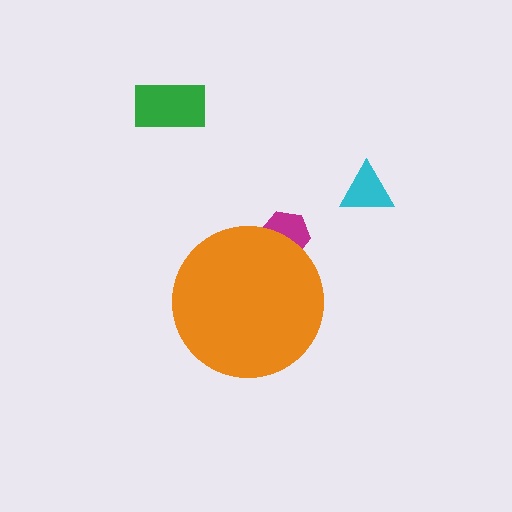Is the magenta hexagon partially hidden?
Yes, the magenta hexagon is partially hidden behind the orange circle.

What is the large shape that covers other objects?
An orange circle.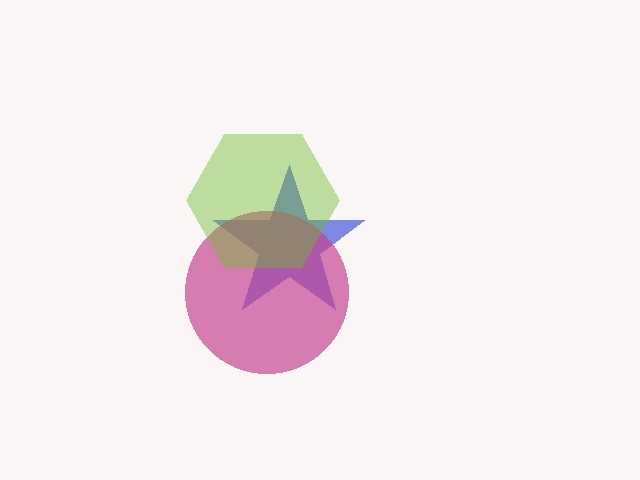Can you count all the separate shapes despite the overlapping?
Yes, there are 3 separate shapes.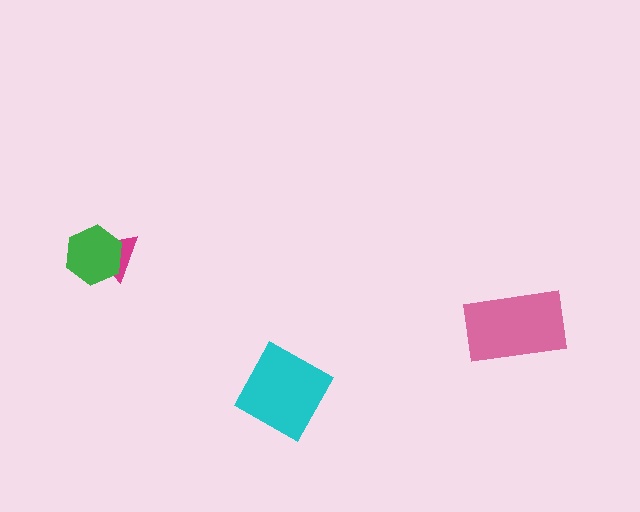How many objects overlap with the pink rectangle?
0 objects overlap with the pink rectangle.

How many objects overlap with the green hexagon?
1 object overlaps with the green hexagon.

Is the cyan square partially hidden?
No, no other shape covers it.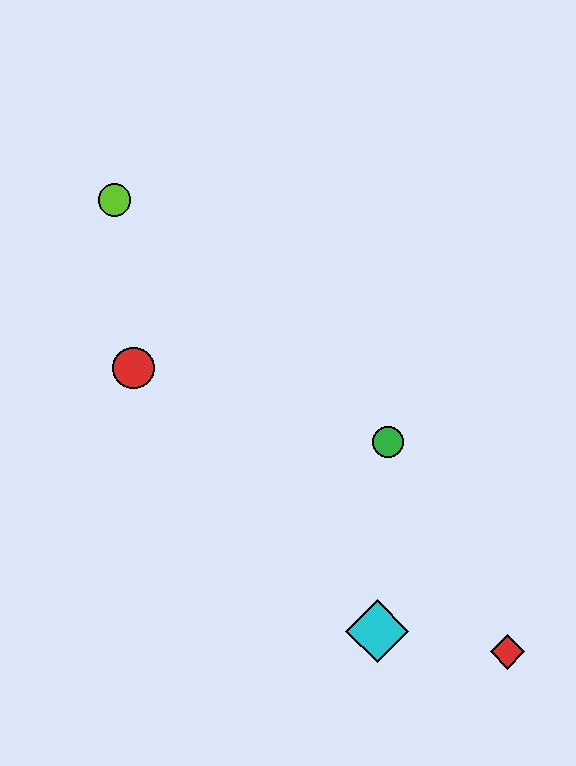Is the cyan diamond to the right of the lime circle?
Yes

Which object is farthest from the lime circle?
The red diamond is farthest from the lime circle.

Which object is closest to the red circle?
The lime circle is closest to the red circle.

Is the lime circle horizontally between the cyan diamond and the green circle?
No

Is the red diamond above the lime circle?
No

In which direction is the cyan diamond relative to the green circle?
The cyan diamond is below the green circle.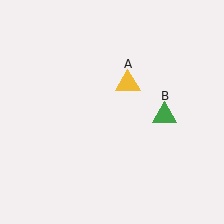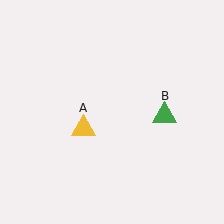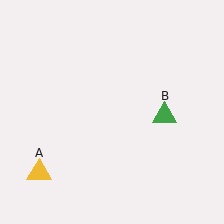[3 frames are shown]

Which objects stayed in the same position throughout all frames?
Green triangle (object B) remained stationary.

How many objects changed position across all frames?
1 object changed position: yellow triangle (object A).